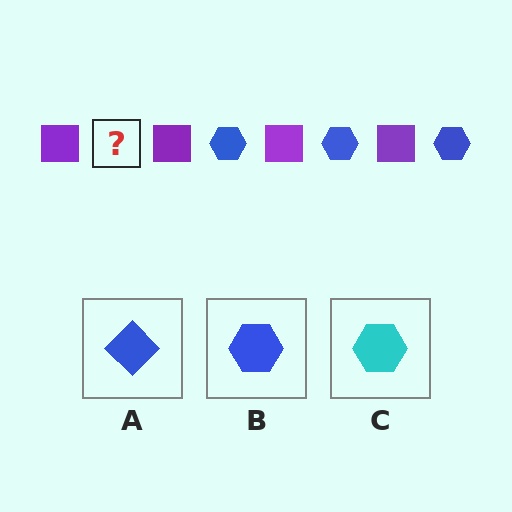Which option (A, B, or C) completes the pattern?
B.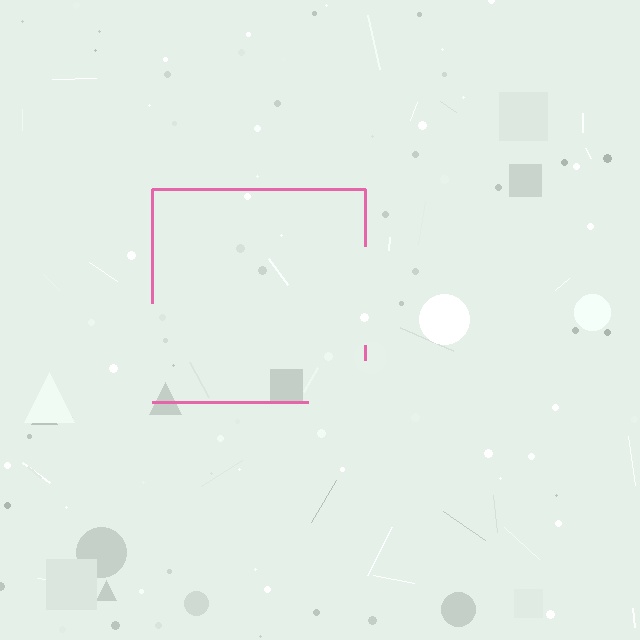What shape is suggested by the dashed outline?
The dashed outline suggests a square.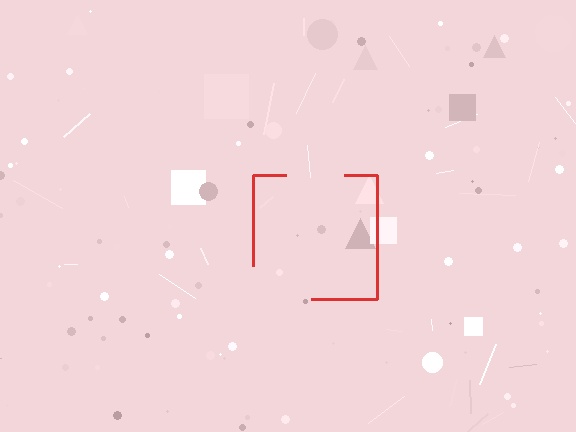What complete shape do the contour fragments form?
The contour fragments form a square.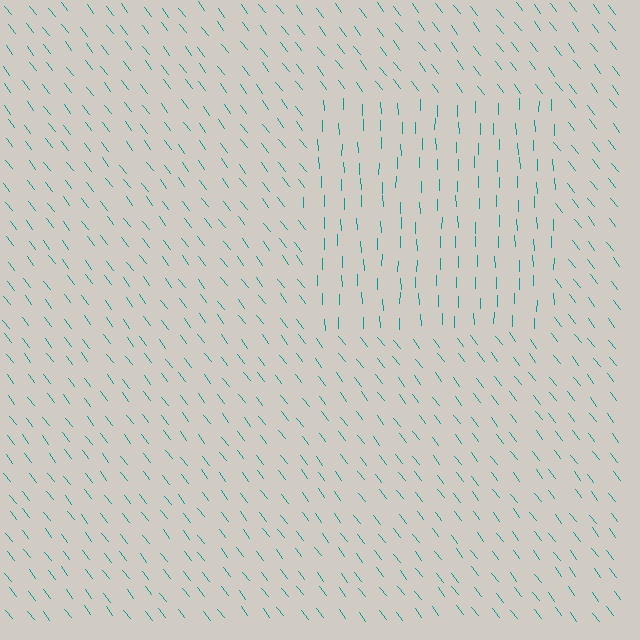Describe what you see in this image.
The image is filled with small teal line segments. A rectangle region in the image has lines oriented differently from the surrounding lines, creating a visible texture boundary.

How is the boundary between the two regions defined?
The boundary is defined purely by a change in line orientation (approximately 36 degrees difference). All lines are the same color and thickness.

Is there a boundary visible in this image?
Yes, there is a texture boundary formed by a change in line orientation.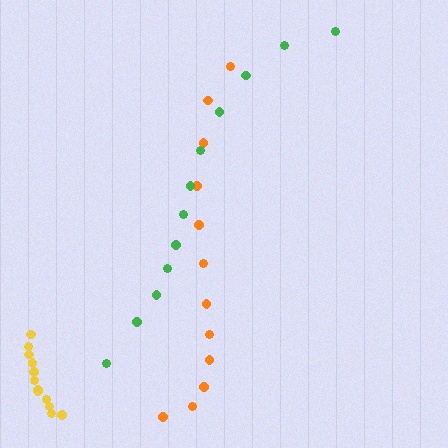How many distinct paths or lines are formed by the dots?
There are 3 distinct paths.